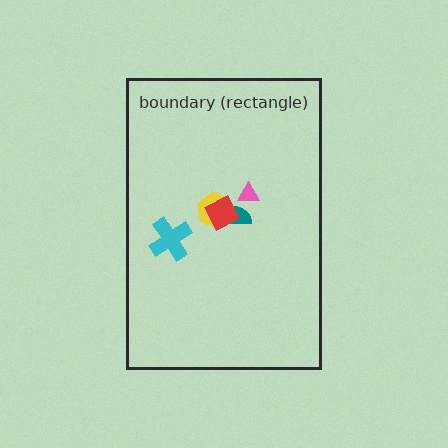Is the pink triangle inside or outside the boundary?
Inside.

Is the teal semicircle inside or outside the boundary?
Inside.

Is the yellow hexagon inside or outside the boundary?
Inside.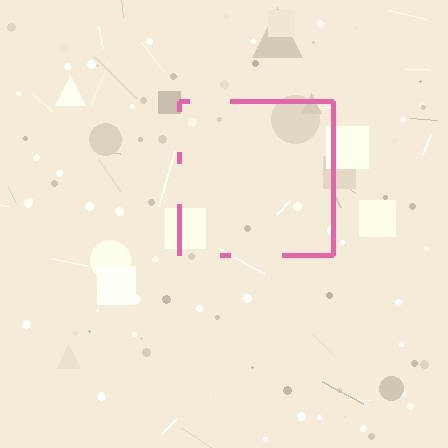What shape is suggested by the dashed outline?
The dashed outline suggests a square.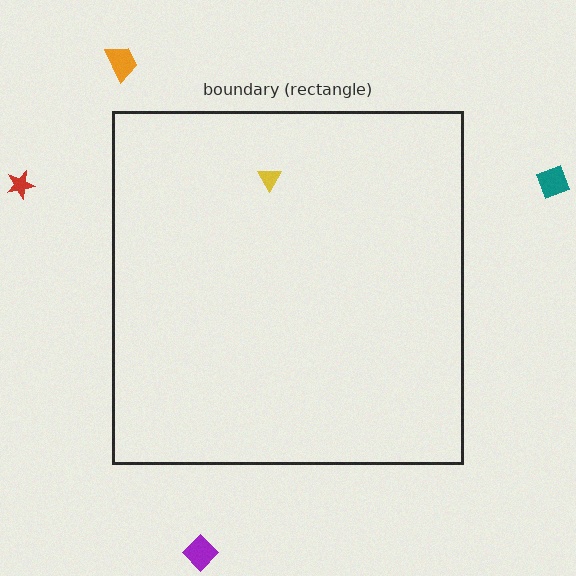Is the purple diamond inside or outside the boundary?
Outside.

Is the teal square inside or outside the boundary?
Outside.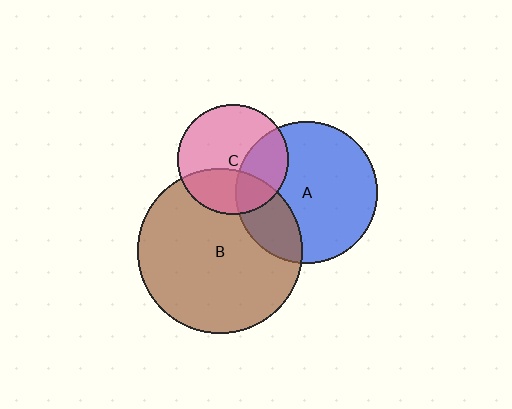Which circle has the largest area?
Circle B (brown).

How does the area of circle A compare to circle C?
Approximately 1.6 times.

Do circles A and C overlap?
Yes.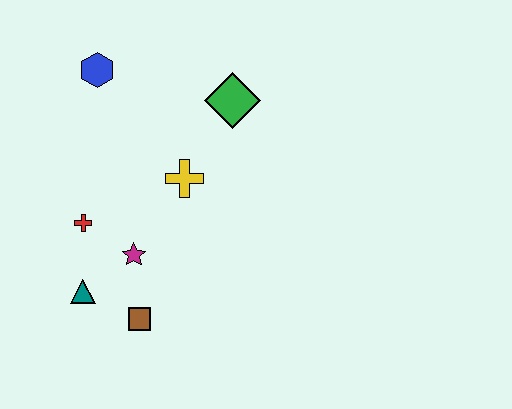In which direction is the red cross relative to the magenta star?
The red cross is to the left of the magenta star.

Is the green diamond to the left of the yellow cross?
No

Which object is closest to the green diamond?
The yellow cross is closest to the green diamond.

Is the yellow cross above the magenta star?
Yes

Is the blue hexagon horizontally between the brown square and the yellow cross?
No